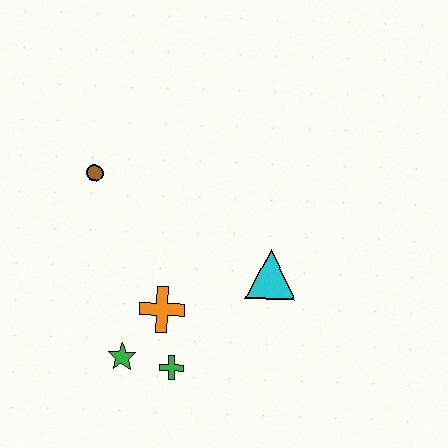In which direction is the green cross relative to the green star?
The green cross is to the right of the green star.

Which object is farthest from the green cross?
The brown circle is farthest from the green cross.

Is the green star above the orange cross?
No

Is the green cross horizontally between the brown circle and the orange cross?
No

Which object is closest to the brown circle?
The orange cross is closest to the brown circle.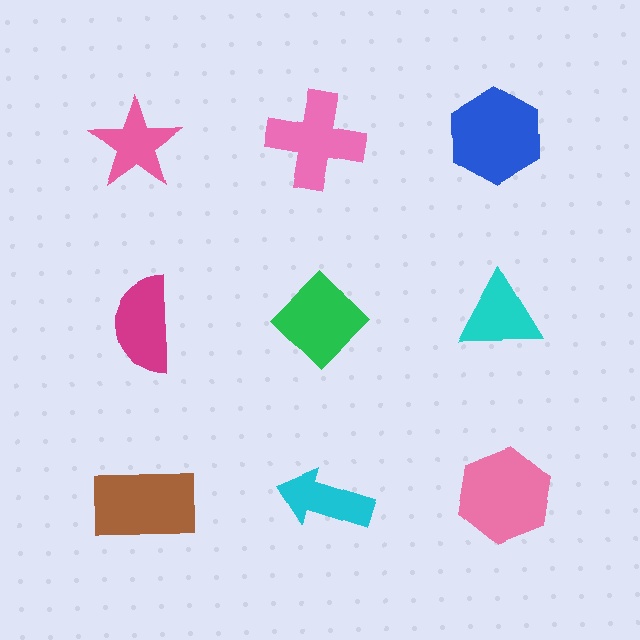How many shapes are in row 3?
3 shapes.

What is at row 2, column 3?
A cyan triangle.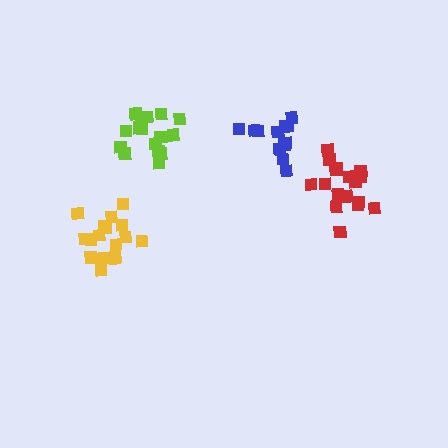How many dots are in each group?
Group 1: 16 dots, Group 2: 18 dots, Group 3: 13 dots, Group 4: 17 dots (64 total).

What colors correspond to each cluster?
The clusters are colored: lime, red, blue, yellow.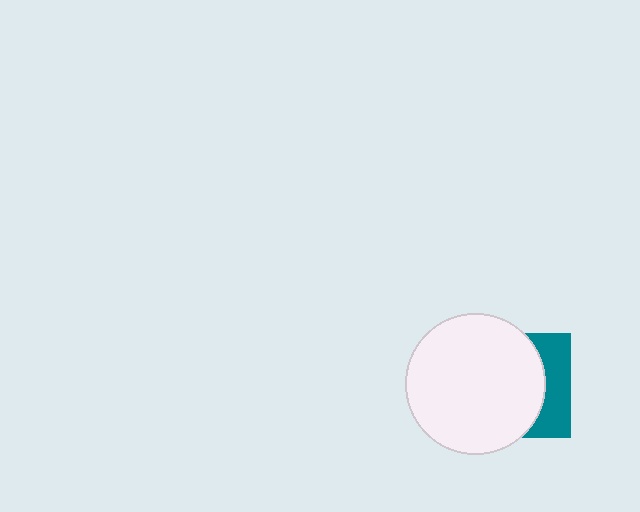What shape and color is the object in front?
The object in front is a white circle.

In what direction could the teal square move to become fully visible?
The teal square could move right. That would shift it out from behind the white circle entirely.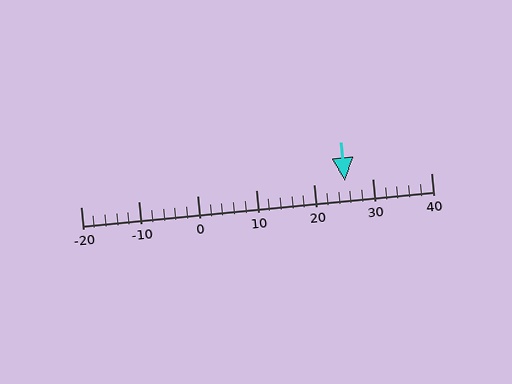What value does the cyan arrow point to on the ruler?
The cyan arrow points to approximately 25.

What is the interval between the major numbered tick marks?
The major tick marks are spaced 10 units apart.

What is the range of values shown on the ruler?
The ruler shows values from -20 to 40.